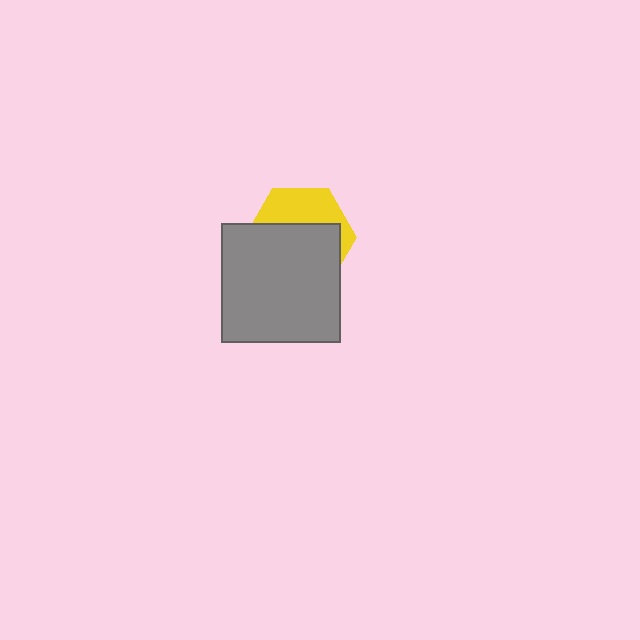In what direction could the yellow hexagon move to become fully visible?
The yellow hexagon could move up. That would shift it out from behind the gray square entirely.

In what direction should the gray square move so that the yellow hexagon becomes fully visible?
The gray square should move down. That is the shortest direction to clear the overlap and leave the yellow hexagon fully visible.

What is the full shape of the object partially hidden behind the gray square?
The partially hidden object is a yellow hexagon.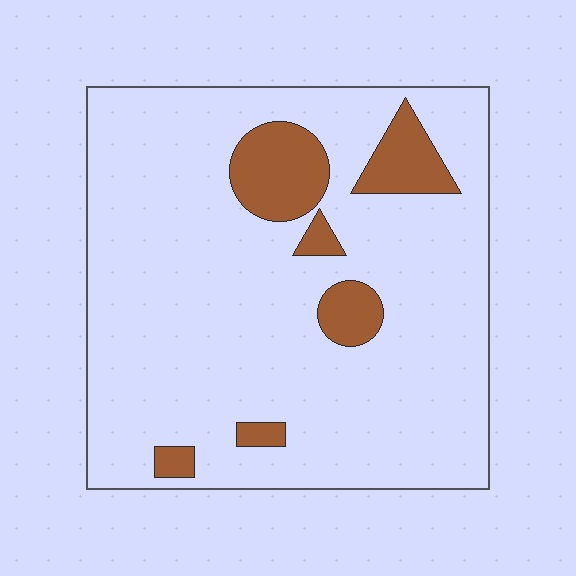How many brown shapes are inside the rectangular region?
6.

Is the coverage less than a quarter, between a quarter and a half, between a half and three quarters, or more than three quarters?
Less than a quarter.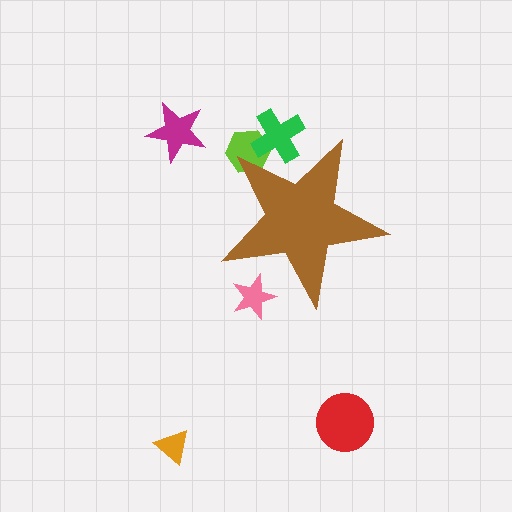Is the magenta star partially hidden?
No, the magenta star is fully visible.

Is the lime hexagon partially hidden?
Yes, the lime hexagon is partially hidden behind the brown star.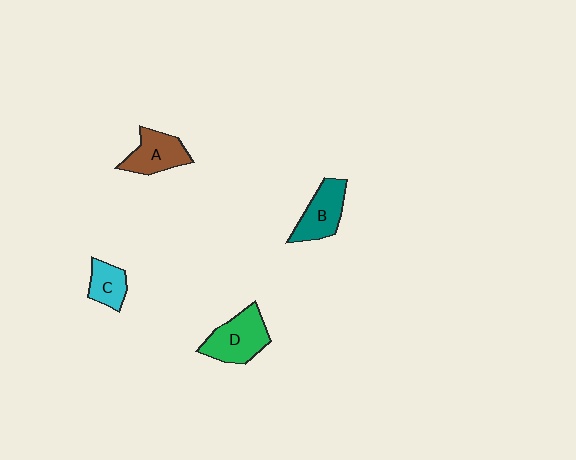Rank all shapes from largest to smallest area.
From largest to smallest: D (green), B (teal), A (brown), C (cyan).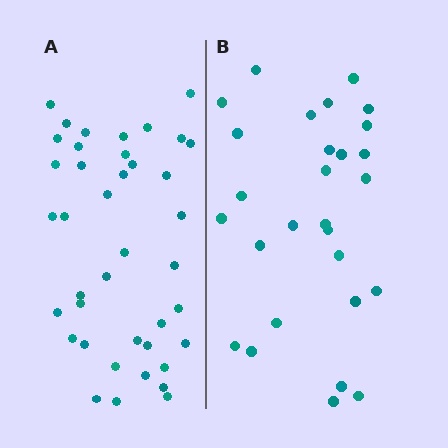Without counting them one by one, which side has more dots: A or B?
Region A (the left region) has more dots.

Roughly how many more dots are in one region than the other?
Region A has roughly 12 or so more dots than region B.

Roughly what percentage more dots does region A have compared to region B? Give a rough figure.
About 45% more.